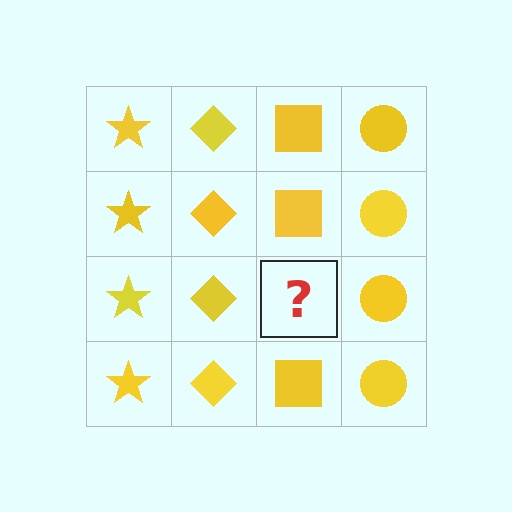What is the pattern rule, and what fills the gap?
The rule is that each column has a consistent shape. The gap should be filled with a yellow square.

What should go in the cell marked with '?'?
The missing cell should contain a yellow square.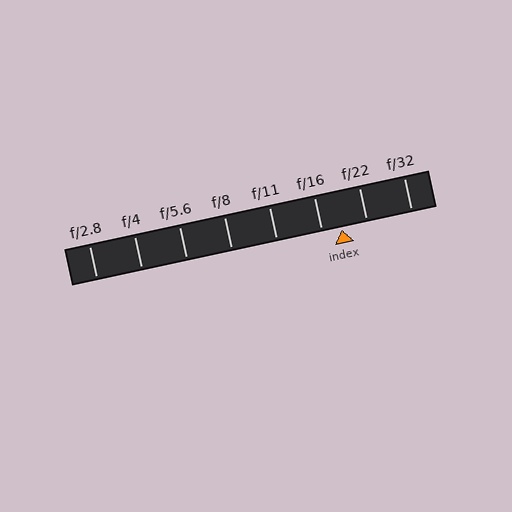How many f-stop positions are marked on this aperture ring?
There are 8 f-stop positions marked.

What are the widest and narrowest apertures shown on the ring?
The widest aperture shown is f/2.8 and the narrowest is f/32.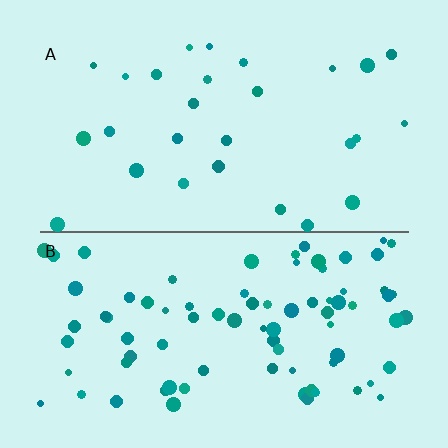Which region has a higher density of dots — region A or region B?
B (the bottom).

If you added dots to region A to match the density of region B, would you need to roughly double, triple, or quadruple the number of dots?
Approximately triple.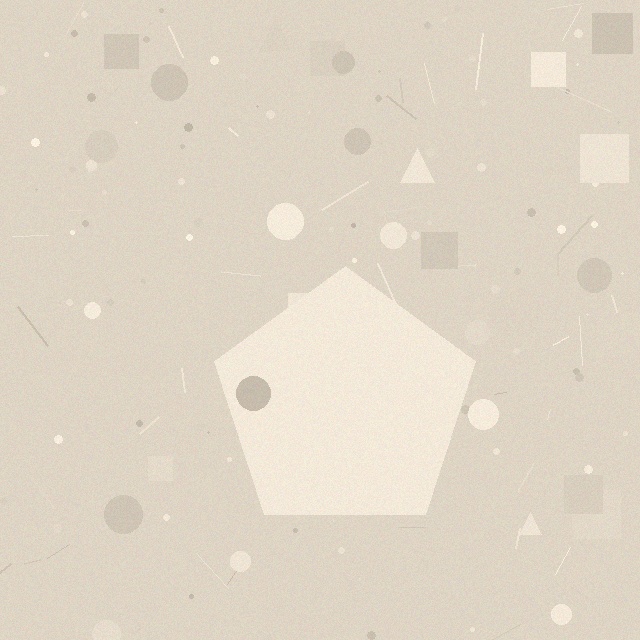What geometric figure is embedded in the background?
A pentagon is embedded in the background.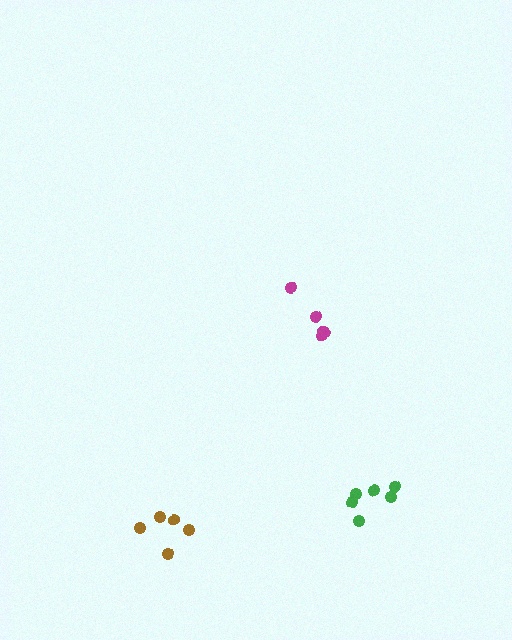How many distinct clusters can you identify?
There are 3 distinct clusters.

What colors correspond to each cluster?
The clusters are colored: green, magenta, brown.